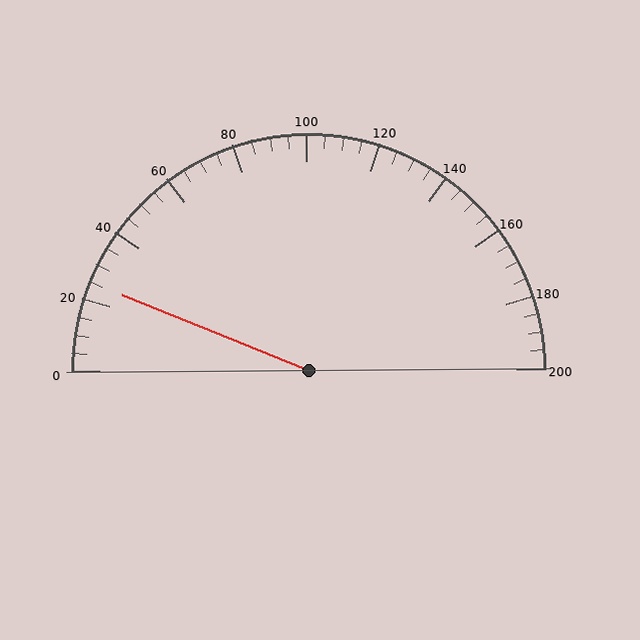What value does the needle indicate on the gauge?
The needle indicates approximately 25.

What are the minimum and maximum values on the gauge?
The gauge ranges from 0 to 200.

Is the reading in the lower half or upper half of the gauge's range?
The reading is in the lower half of the range (0 to 200).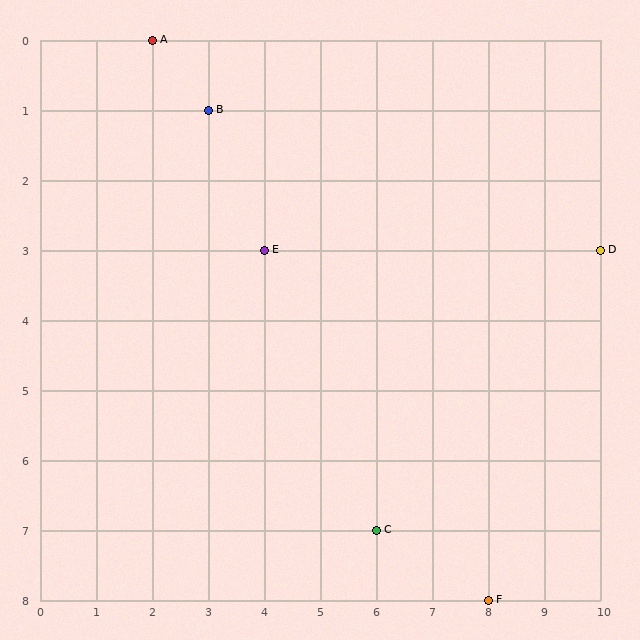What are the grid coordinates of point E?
Point E is at grid coordinates (4, 3).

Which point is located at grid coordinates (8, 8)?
Point F is at (8, 8).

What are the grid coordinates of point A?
Point A is at grid coordinates (2, 0).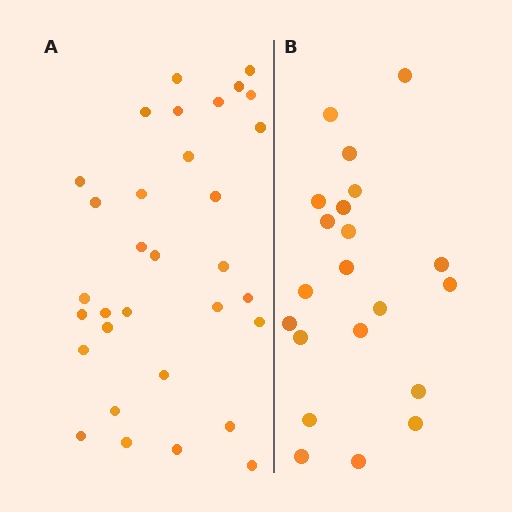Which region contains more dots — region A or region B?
Region A (the left region) has more dots.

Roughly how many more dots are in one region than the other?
Region A has roughly 12 or so more dots than region B.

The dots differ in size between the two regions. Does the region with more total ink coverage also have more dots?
No. Region B has more total ink coverage because its dots are larger, but region A actually contains more individual dots. Total area can be misleading — the number of items is what matters here.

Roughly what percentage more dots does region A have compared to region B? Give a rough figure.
About 50% more.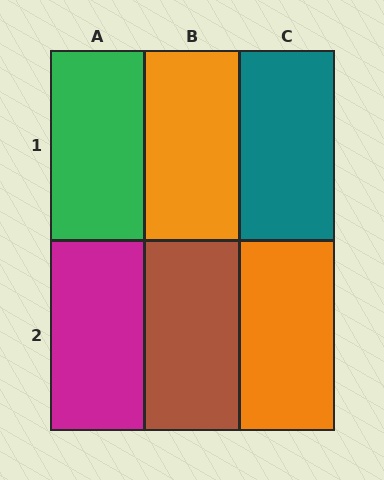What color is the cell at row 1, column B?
Orange.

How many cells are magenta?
1 cell is magenta.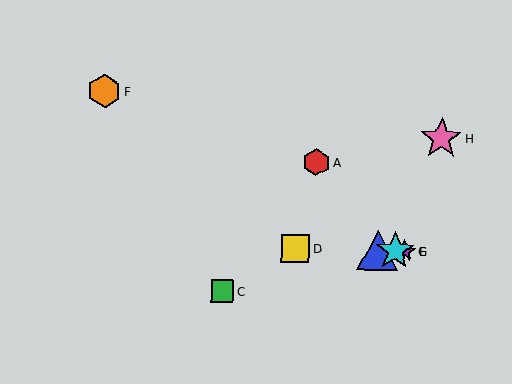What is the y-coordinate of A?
Object A is at y≈162.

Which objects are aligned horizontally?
Objects B, D, E, G are aligned horizontally.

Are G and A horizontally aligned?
No, G is at y≈251 and A is at y≈162.